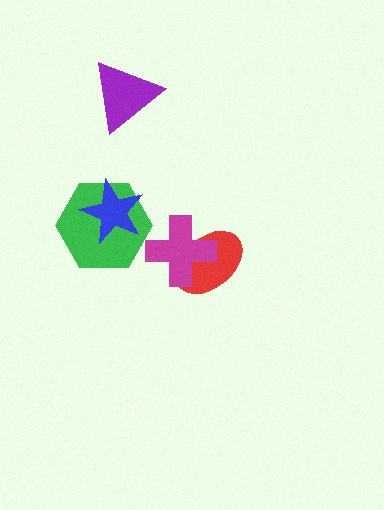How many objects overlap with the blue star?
1 object overlaps with the blue star.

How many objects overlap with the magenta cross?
1 object overlaps with the magenta cross.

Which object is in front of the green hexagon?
The blue star is in front of the green hexagon.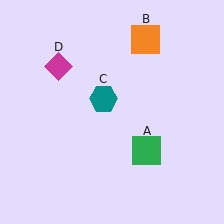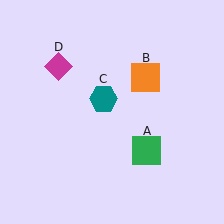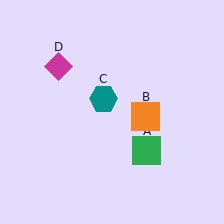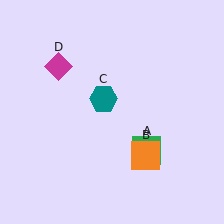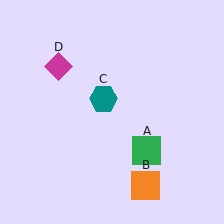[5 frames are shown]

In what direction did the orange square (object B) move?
The orange square (object B) moved down.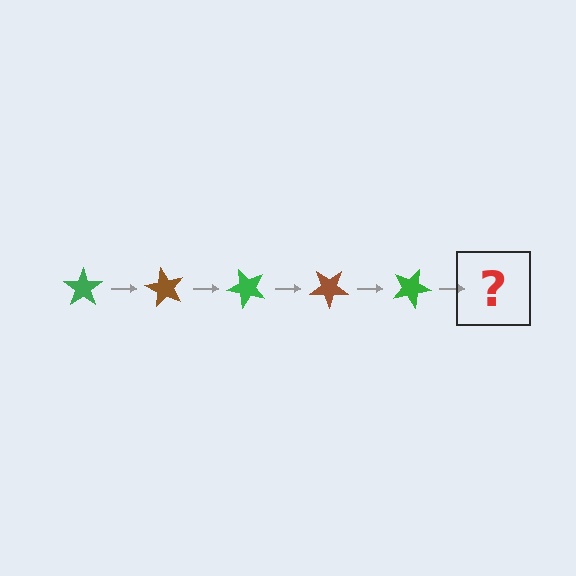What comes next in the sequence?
The next element should be a brown star, rotated 300 degrees from the start.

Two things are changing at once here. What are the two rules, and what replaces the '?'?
The two rules are that it rotates 60 degrees each step and the color cycles through green and brown. The '?' should be a brown star, rotated 300 degrees from the start.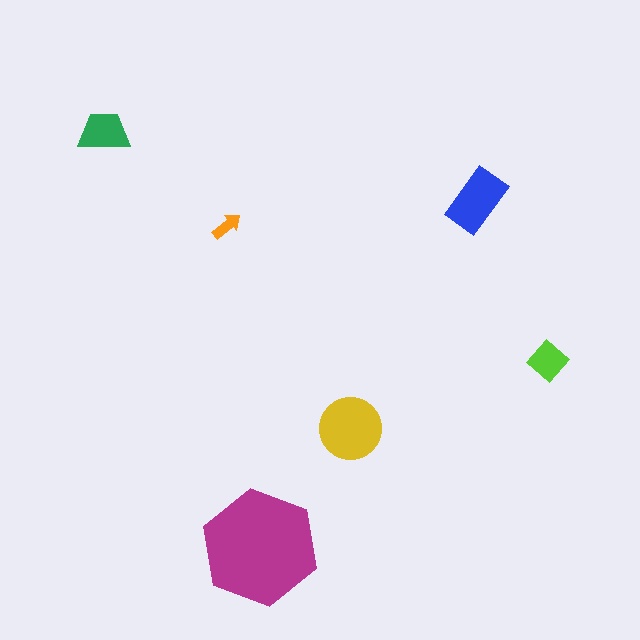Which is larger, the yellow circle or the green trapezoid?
The yellow circle.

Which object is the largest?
The magenta hexagon.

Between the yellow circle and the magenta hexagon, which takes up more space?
The magenta hexagon.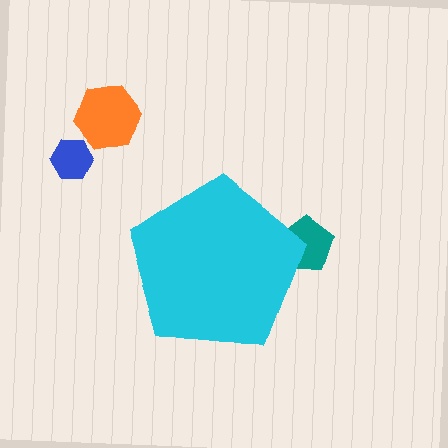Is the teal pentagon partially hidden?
Yes, the teal pentagon is partially hidden behind the cyan pentagon.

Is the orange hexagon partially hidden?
No, the orange hexagon is fully visible.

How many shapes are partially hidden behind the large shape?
1 shape is partially hidden.